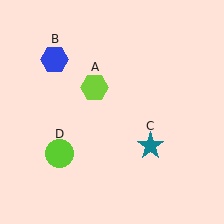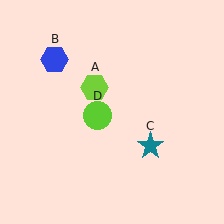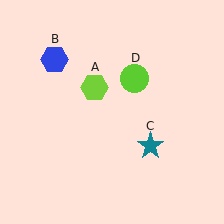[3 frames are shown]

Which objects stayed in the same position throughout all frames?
Lime hexagon (object A) and blue hexagon (object B) and teal star (object C) remained stationary.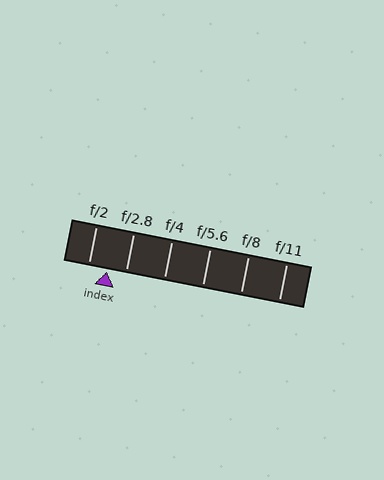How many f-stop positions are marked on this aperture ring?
There are 6 f-stop positions marked.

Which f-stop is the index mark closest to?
The index mark is closest to f/2.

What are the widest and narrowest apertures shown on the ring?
The widest aperture shown is f/2 and the narrowest is f/11.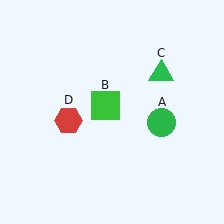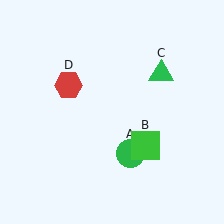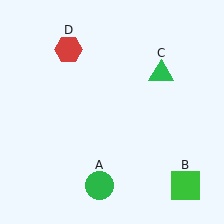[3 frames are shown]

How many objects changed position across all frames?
3 objects changed position: green circle (object A), green square (object B), red hexagon (object D).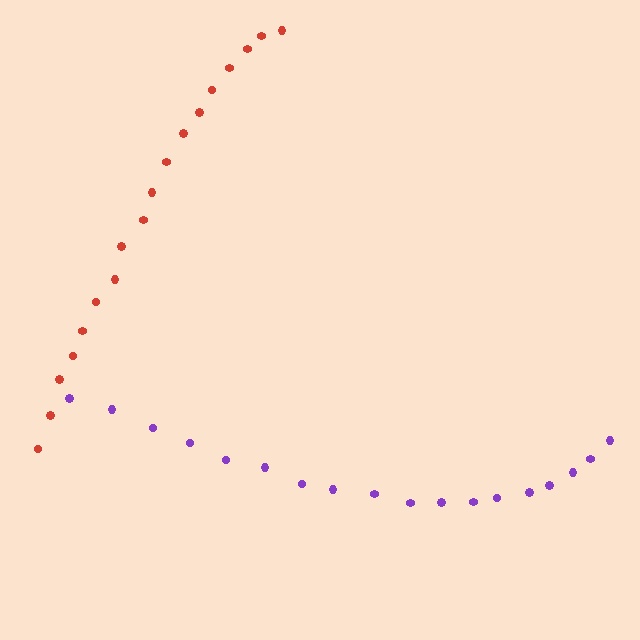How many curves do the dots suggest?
There are 2 distinct paths.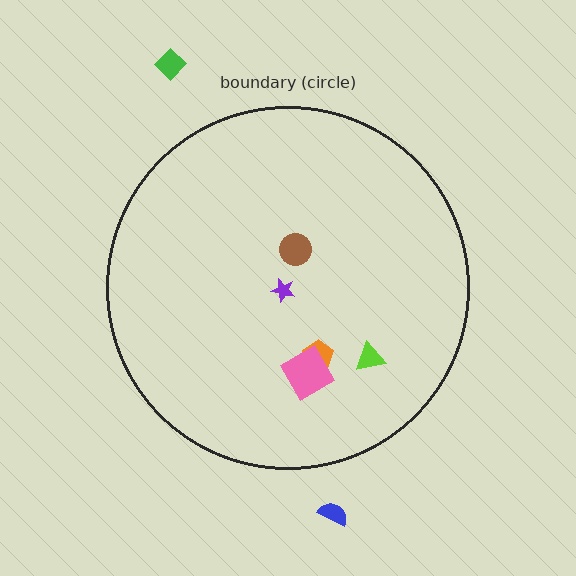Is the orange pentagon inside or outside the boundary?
Inside.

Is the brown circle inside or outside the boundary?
Inside.